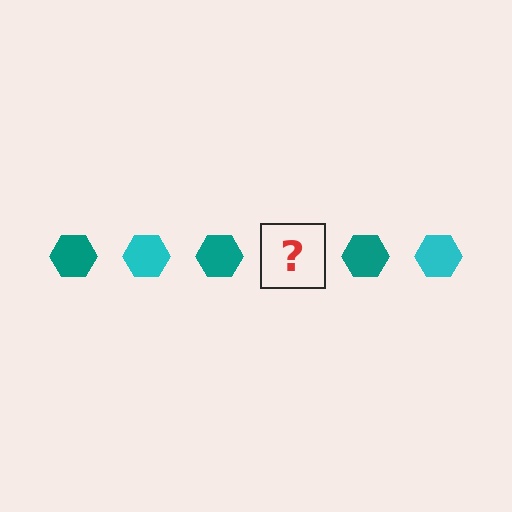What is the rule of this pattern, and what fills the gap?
The rule is that the pattern cycles through teal, cyan hexagons. The gap should be filled with a cyan hexagon.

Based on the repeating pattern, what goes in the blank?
The blank should be a cyan hexagon.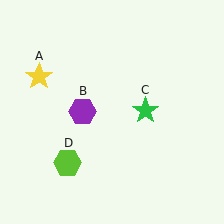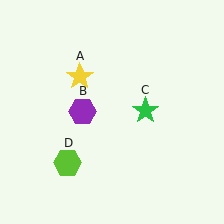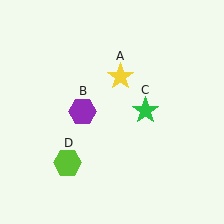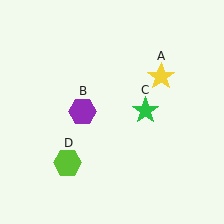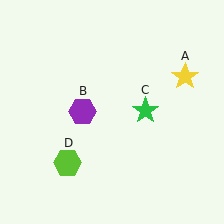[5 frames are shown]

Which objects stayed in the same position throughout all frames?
Purple hexagon (object B) and green star (object C) and lime hexagon (object D) remained stationary.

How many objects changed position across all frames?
1 object changed position: yellow star (object A).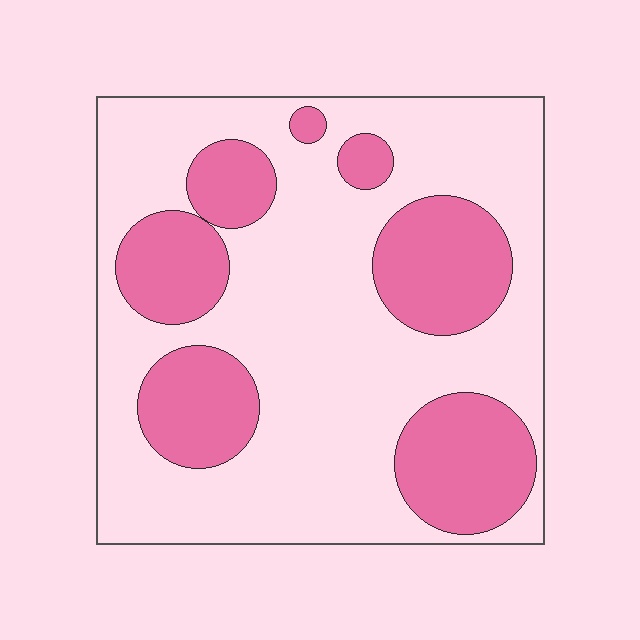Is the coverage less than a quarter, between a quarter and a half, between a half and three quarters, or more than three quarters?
Between a quarter and a half.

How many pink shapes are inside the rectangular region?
7.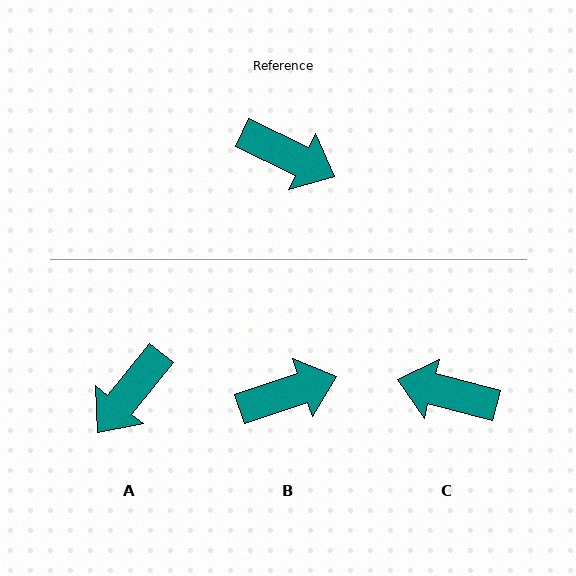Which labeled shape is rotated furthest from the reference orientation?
C, about 169 degrees away.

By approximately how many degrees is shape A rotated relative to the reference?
Approximately 103 degrees clockwise.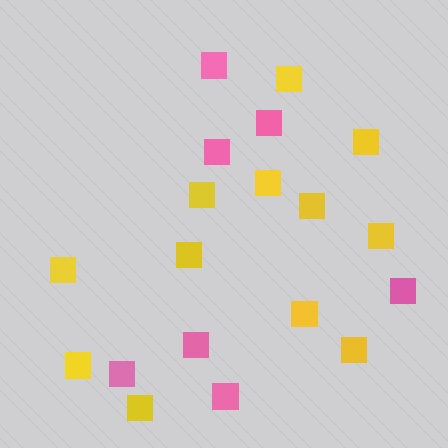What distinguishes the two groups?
There are 2 groups: one group of yellow squares (12) and one group of pink squares (7).